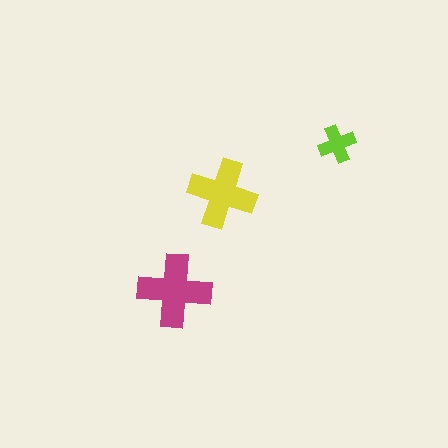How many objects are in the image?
There are 3 objects in the image.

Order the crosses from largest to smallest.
the magenta one, the yellow one, the lime one.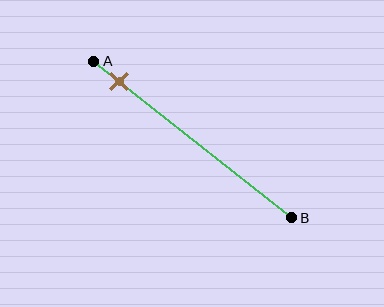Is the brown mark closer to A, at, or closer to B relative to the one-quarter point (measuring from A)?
The brown mark is closer to point A than the one-quarter point of segment AB.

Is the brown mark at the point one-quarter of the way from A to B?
No, the mark is at about 15% from A, not at the 25% one-quarter point.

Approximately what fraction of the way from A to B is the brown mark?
The brown mark is approximately 15% of the way from A to B.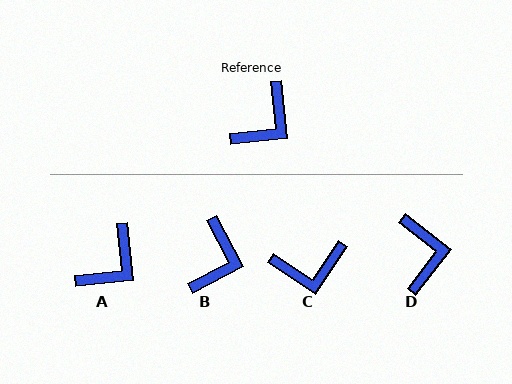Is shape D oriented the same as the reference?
No, it is off by about 46 degrees.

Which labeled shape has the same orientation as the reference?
A.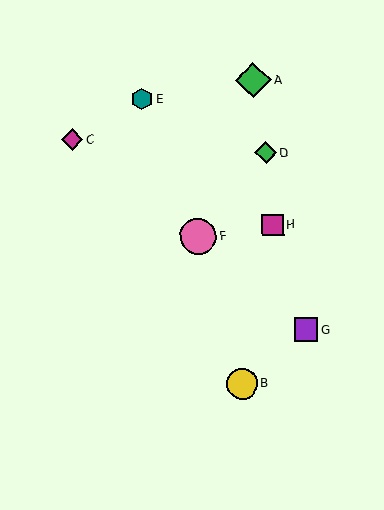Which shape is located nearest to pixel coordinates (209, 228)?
The pink circle (labeled F) at (198, 237) is nearest to that location.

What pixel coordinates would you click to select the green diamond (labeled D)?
Click at (266, 153) to select the green diamond D.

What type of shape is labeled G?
Shape G is a purple square.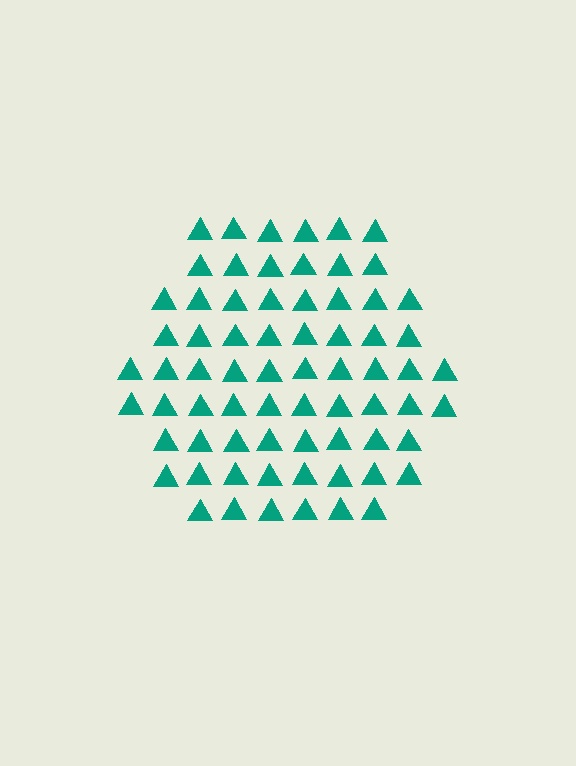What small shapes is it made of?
It is made of small triangles.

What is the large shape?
The large shape is a hexagon.